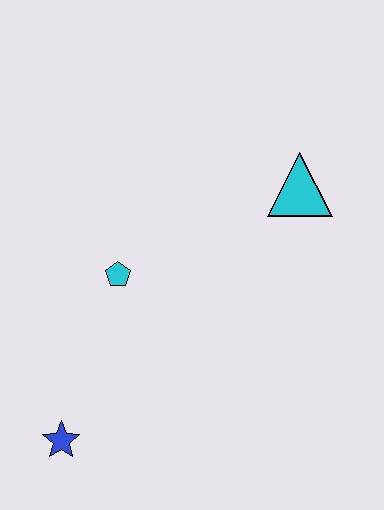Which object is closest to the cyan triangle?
The cyan pentagon is closest to the cyan triangle.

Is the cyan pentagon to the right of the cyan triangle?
No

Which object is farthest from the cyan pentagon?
The cyan triangle is farthest from the cyan pentagon.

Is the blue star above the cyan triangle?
No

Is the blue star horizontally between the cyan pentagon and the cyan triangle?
No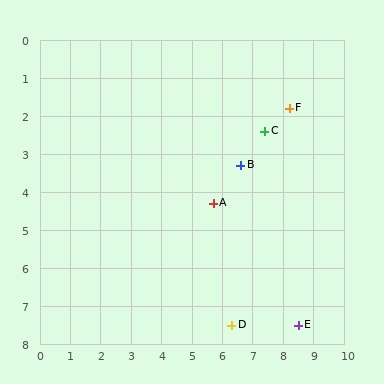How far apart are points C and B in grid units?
Points C and B are about 1.2 grid units apart.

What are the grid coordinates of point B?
Point B is at approximately (6.6, 3.3).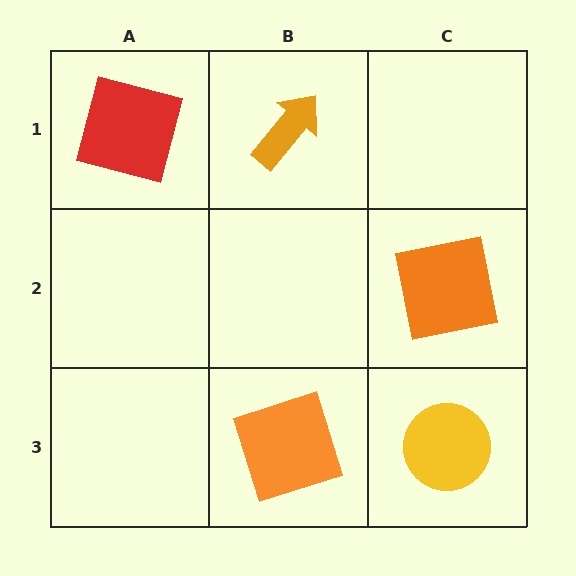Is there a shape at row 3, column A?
No, that cell is empty.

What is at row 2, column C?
An orange square.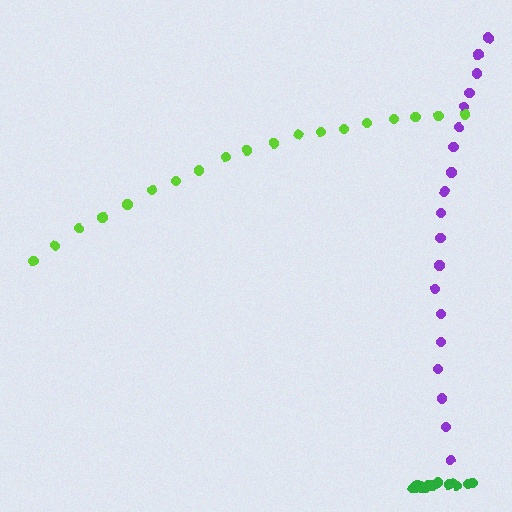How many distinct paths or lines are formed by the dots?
There are 3 distinct paths.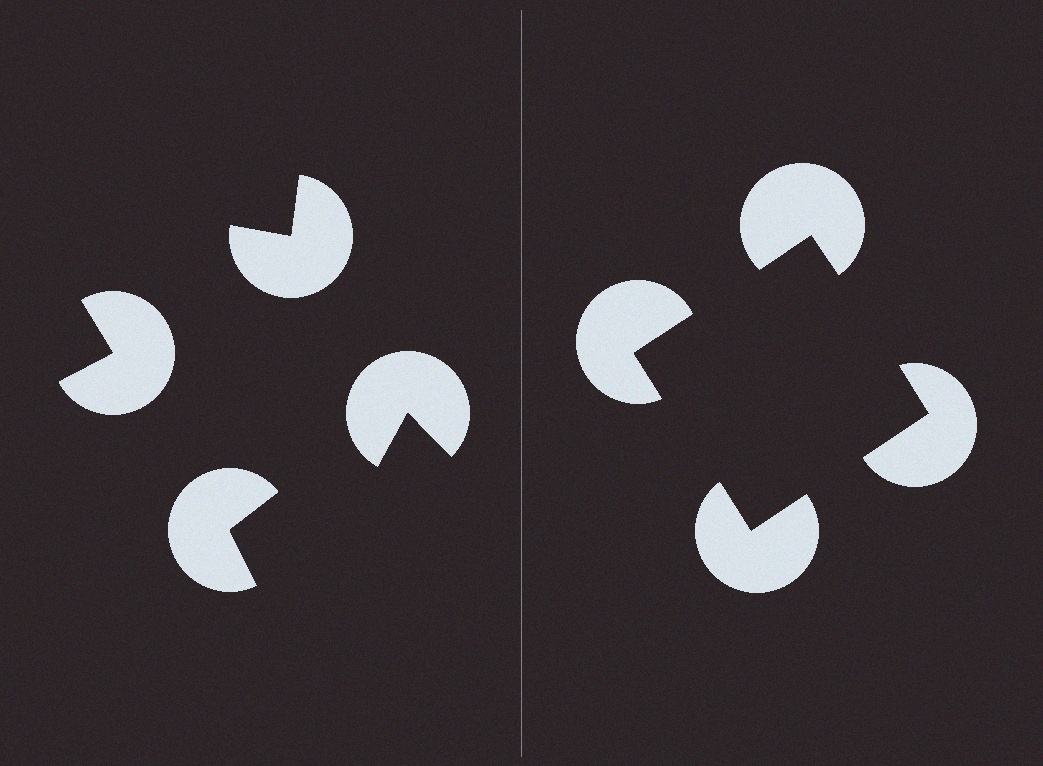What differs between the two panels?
The pac-man discs are positioned identically on both sides; only the wedge orientations differ. On the right they align to a square; on the left they are misaligned.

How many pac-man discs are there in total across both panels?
8 — 4 on each side.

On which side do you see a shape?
An illusory square appears on the right side. On the left side the wedge cuts are rotated, so no coherent shape forms.